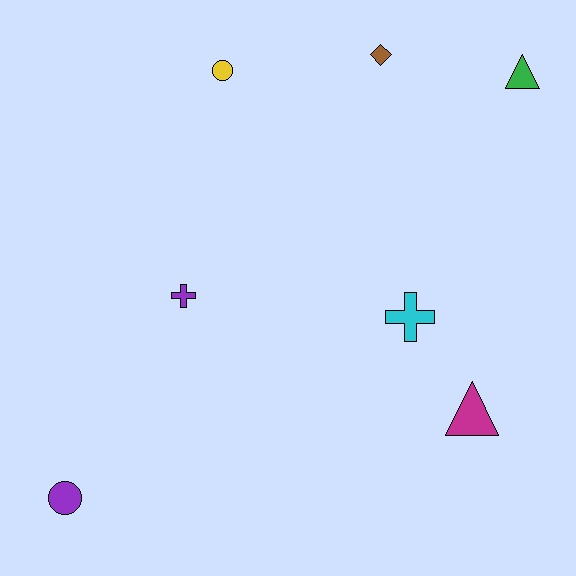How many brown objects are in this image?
There is 1 brown object.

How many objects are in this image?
There are 7 objects.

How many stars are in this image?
There are no stars.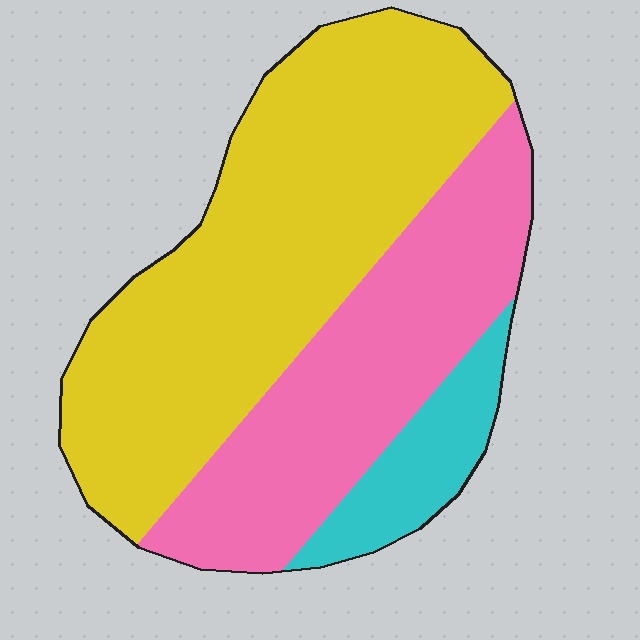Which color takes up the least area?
Cyan, at roughly 10%.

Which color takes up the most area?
Yellow, at roughly 55%.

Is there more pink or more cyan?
Pink.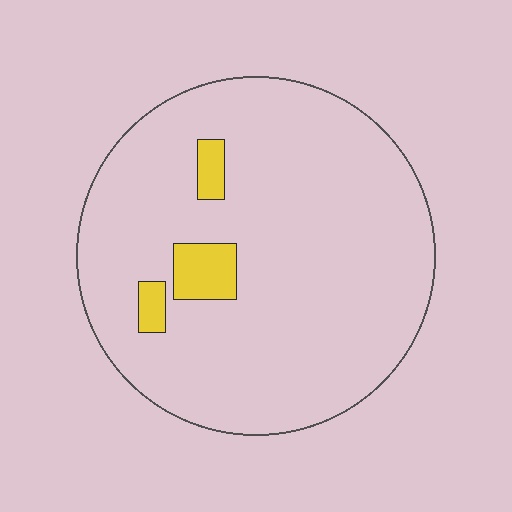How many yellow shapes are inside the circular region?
3.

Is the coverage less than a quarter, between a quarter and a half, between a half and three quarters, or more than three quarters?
Less than a quarter.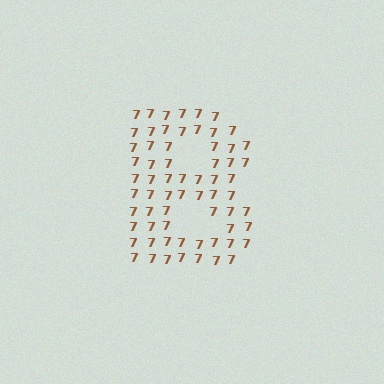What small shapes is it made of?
It is made of small digit 7's.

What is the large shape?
The large shape is the letter B.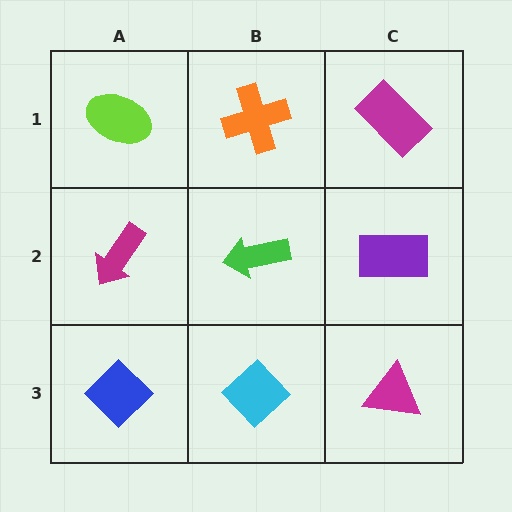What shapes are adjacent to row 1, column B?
A green arrow (row 2, column B), a lime ellipse (row 1, column A), a magenta rectangle (row 1, column C).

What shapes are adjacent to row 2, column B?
An orange cross (row 1, column B), a cyan diamond (row 3, column B), a magenta arrow (row 2, column A), a purple rectangle (row 2, column C).